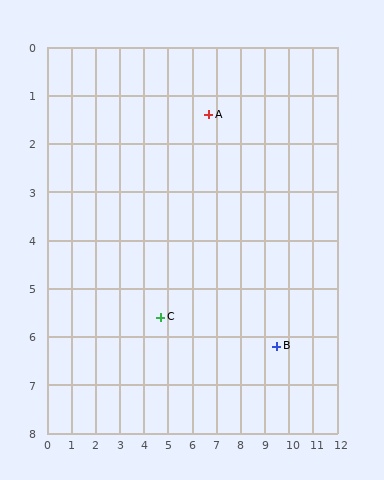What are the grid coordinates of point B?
Point B is at approximately (9.5, 6.2).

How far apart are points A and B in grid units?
Points A and B are about 5.6 grid units apart.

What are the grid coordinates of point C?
Point C is at approximately (4.7, 5.6).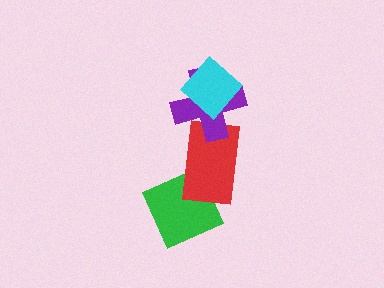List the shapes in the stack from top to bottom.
From top to bottom: the cyan diamond, the purple cross, the red rectangle, the green diamond.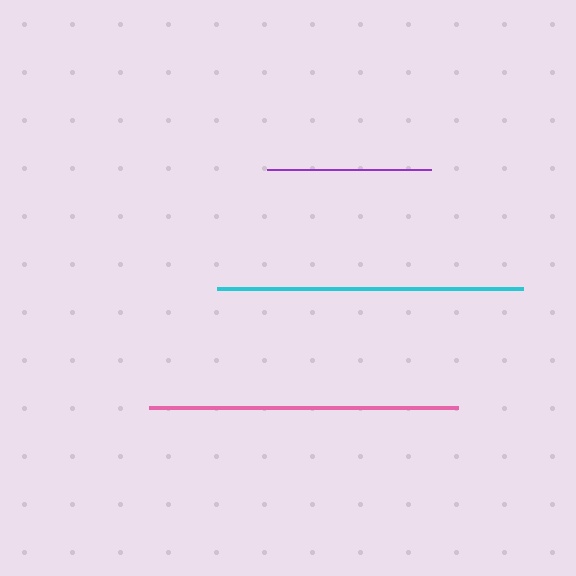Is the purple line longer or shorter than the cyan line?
The cyan line is longer than the purple line.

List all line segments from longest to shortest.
From longest to shortest: pink, cyan, purple.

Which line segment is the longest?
The pink line is the longest at approximately 308 pixels.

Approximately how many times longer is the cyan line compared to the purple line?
The cyan line is approximately 1.9 times the length of the purple line.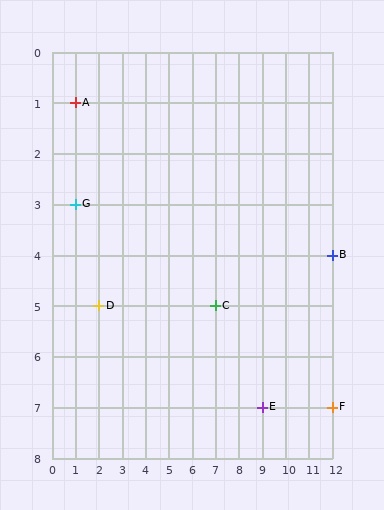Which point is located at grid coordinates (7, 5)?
Point C is at (7, 5).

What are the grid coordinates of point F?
Point F is at grid coordinates (12, 7).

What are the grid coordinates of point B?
Point B is at grid coordinates (12, 4).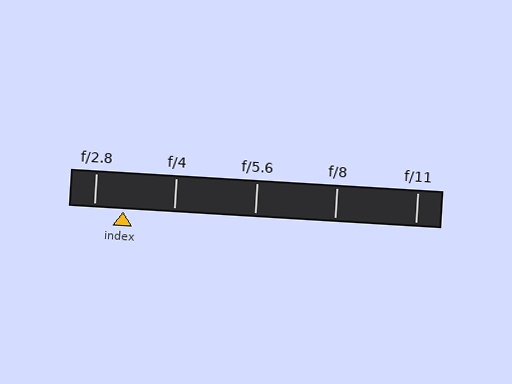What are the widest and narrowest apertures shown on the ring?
The widest aperture shown is f/2.8 and the narrowest is f/11.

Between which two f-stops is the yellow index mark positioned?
The index mark is between f/2.8 and f/4.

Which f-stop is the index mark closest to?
The index mark is closest to f/2.8.